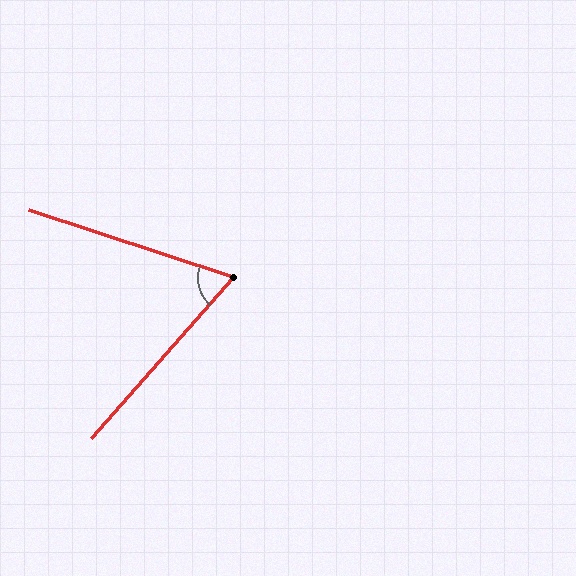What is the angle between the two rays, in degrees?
Approximately 67 degrees.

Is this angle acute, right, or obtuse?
It is acute.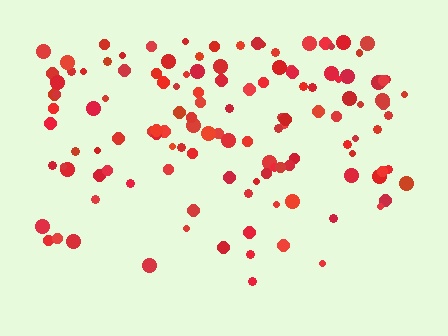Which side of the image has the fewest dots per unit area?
The bottom.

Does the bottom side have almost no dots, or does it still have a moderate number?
Still a moderate number, just noticeably fewer than the top.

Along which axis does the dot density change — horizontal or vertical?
Vertical.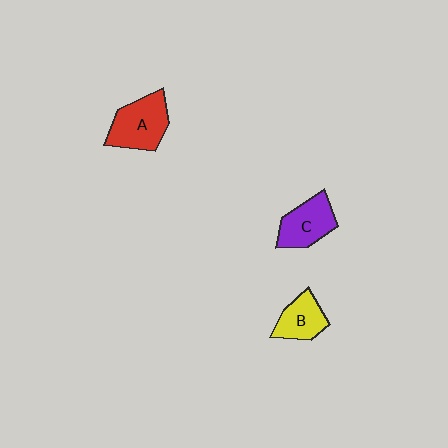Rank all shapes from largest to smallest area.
From largest to smallest: A (red), C (purple), B (yellow).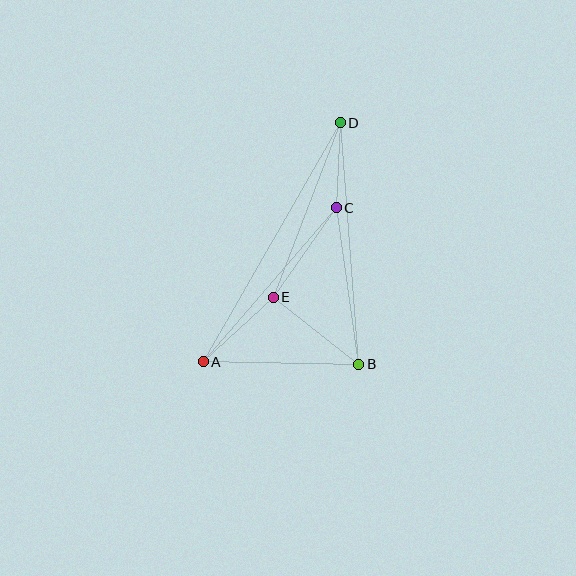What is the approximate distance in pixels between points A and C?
The distance between A and C is approximately 203 pixels.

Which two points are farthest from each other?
Points A and D are farthest from each other.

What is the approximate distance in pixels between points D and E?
The distance between D and E is approximately 187 pixels.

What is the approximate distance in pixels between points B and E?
The distance between B and E is approximately 108 pixels.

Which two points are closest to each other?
Points C and D are closest to each other.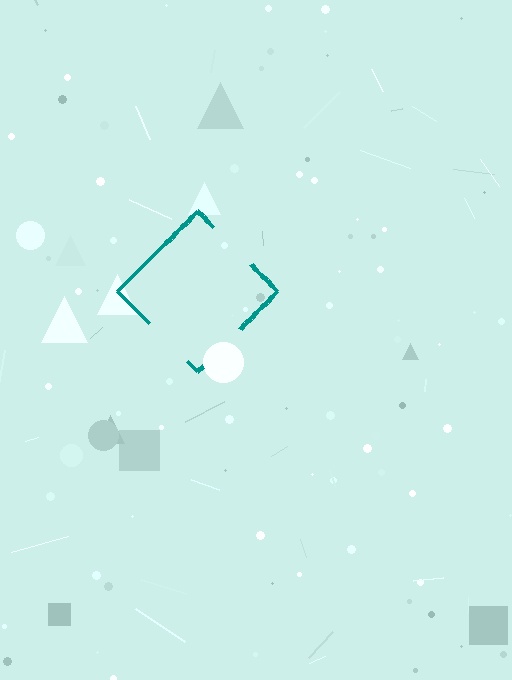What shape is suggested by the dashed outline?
The dashed outline suggests a diamond.